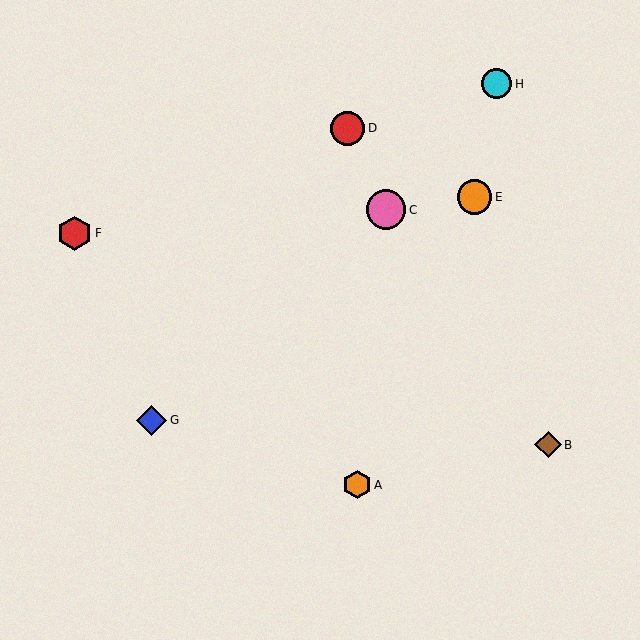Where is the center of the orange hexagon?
The center of the orange hexagon is at (357, 485).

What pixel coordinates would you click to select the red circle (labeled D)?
Click at (348, 128) to select the red circle D.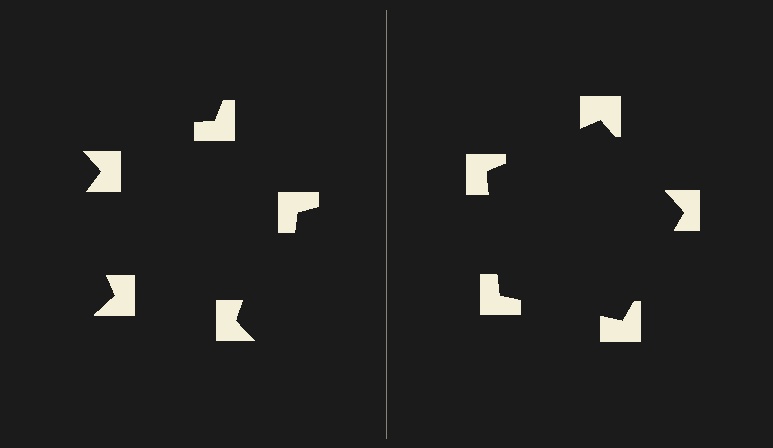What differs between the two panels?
The notched squares are positioned identically on both sides; only the wedge orientations differ. On the right they align to a pentagon; on the left they are misaligned.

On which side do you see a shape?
An illusory pentagon appears on the right side. On the left side the wedge cuts are rotated, so no coherent shape forms.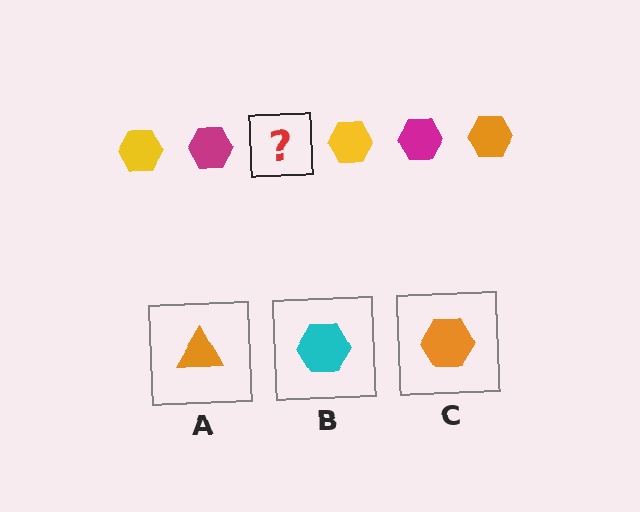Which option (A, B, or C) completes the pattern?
C.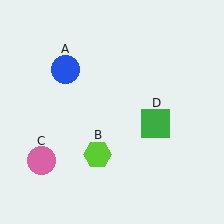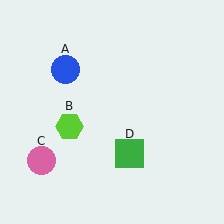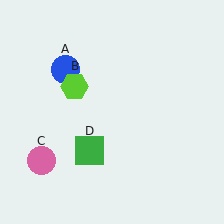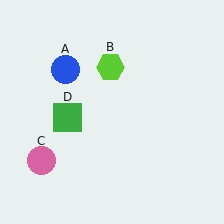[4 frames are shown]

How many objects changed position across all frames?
2 objects changed position: lime hexagon (object B), green square (object D).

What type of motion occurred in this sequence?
The lime hexagon (object B), green square (object D) rotated clockwise around the center of the scene.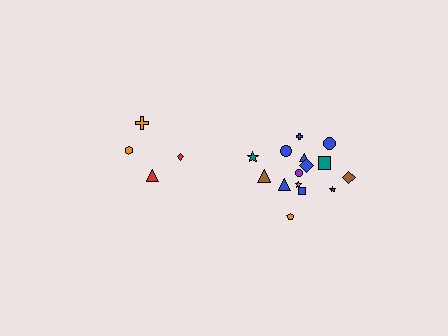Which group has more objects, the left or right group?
The right group.